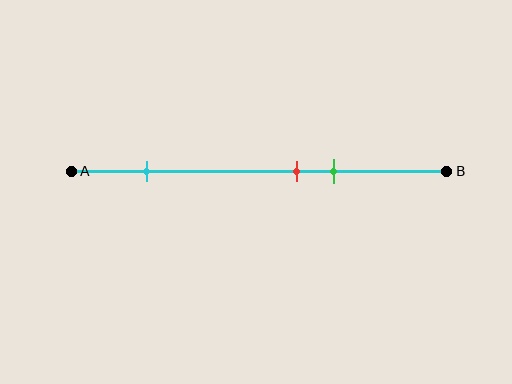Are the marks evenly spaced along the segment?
No, the marks are not evenly spaced.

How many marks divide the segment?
There are 3 marks dividing the segment.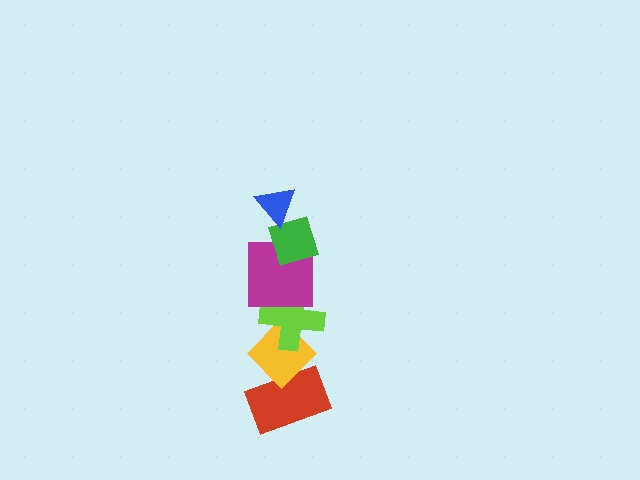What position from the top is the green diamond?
The green diamond is 2nd from the top.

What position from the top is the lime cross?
The lime cross is 4th from the top.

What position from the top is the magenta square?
The magenta square is 3rd from the top.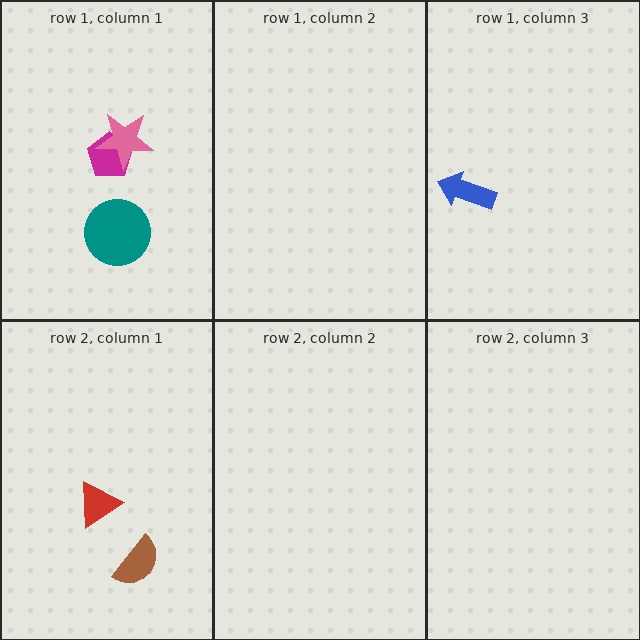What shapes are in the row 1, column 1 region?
The teal circle, the magenta pentagon, the pink star.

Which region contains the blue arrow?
The row 1, column 3 region.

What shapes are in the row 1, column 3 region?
The blue arrow.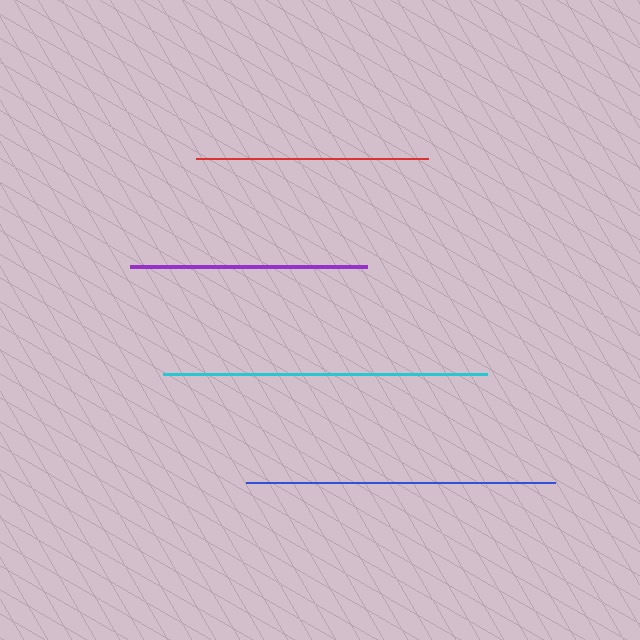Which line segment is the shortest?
The red line is the shortest at approximately 232 pixels.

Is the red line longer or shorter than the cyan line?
The cyan line is longer than the red line.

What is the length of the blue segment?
The blue segment is approximately 309 pixels long.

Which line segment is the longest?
The cyan line is the longest at approximately 325 pixels.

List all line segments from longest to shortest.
From longest to shortest: cyan, blue, purple, red.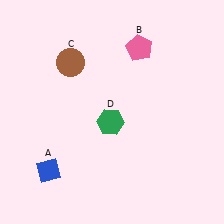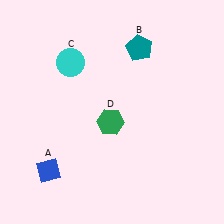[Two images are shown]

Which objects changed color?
B changed from pink to teal. C changed from brown to cyan.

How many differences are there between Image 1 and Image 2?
There are 2 differences between the two images.